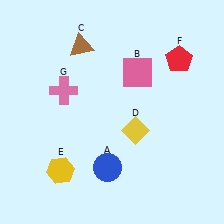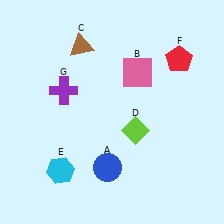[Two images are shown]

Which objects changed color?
D changed from yellow to lime. E changed from yellow to cyan. G changed from pink to purple.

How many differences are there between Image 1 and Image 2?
There are 3 differences between the two images.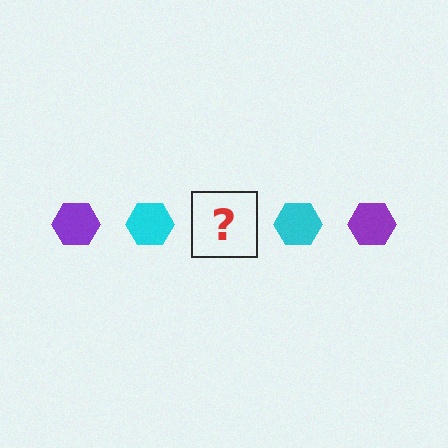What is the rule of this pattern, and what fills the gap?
The rule is that the pattern cycles through purple, cyan hexagons. The gap should be filled with a purple hexagon.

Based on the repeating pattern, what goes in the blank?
The blank should be a purple hexagon.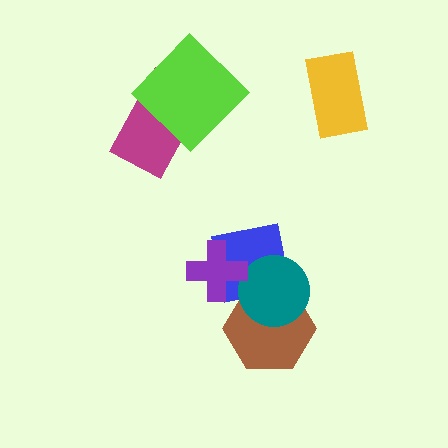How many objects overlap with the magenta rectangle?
1 object overlaps with the magenta rectangle.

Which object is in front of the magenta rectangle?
The lime diamond is in front of the magenta rectangle.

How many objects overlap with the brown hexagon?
2 objects overlap with the brown hexagon.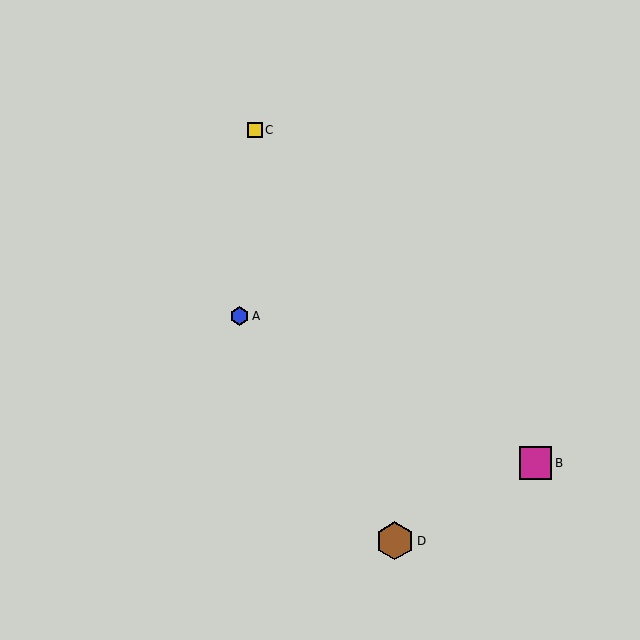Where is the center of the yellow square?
The center of the yellow square is at (255, 130).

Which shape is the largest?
The brown hexagon (labeled D) is the largest.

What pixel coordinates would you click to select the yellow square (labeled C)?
Click at (255, 130) to select the yellow square C.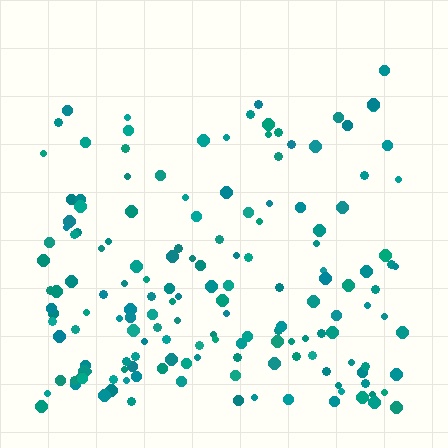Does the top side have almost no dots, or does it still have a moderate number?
Still a moderate number, just noticeably fewer than the bottom.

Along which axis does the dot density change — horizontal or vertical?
Vertical.